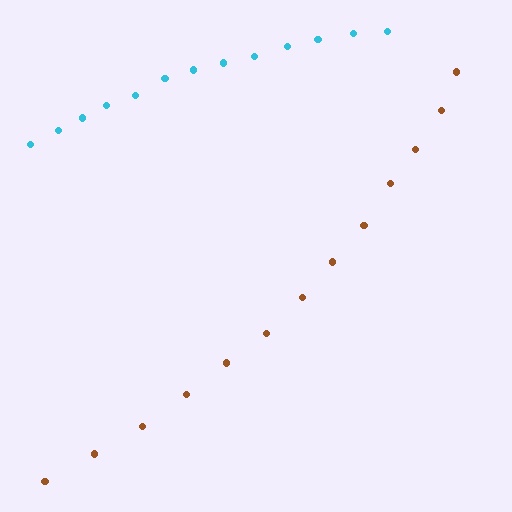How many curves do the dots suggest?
There are 2 distinct paths.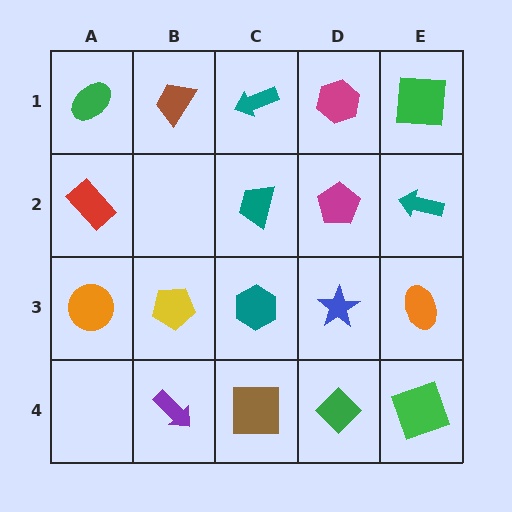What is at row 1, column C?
A teal arrow.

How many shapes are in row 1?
5 shapes.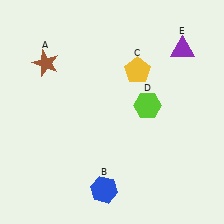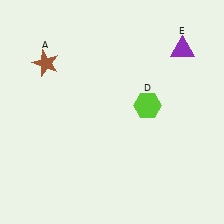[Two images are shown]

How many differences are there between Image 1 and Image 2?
There are 2 differences between the two images.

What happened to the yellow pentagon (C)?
The yellow pentagon (C) was removed in Image 2. It was in the top-right area of Image 1.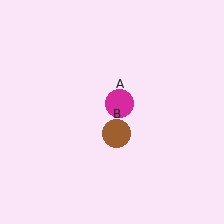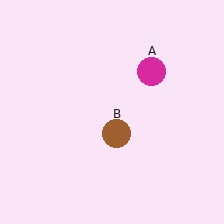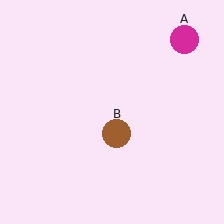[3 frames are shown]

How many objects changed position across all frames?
1 object changed position: magenta circle (object A).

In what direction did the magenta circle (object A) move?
The magenta circle (object A) moved up and to the right.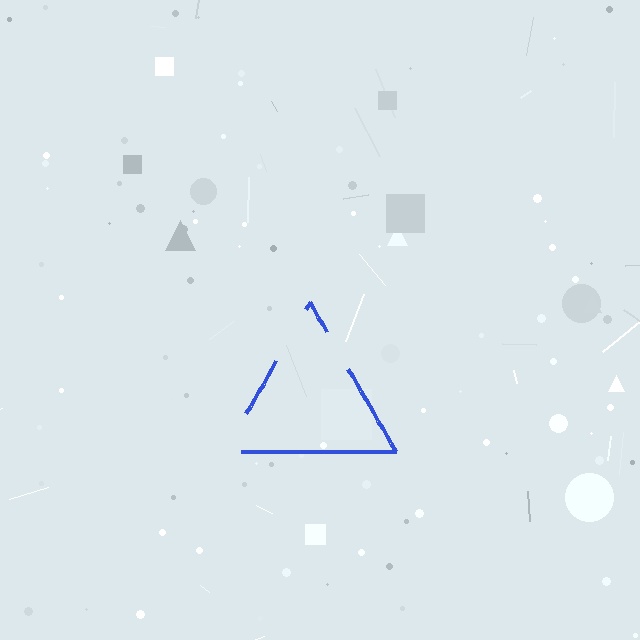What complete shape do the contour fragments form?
The contour fragments form a triangle.